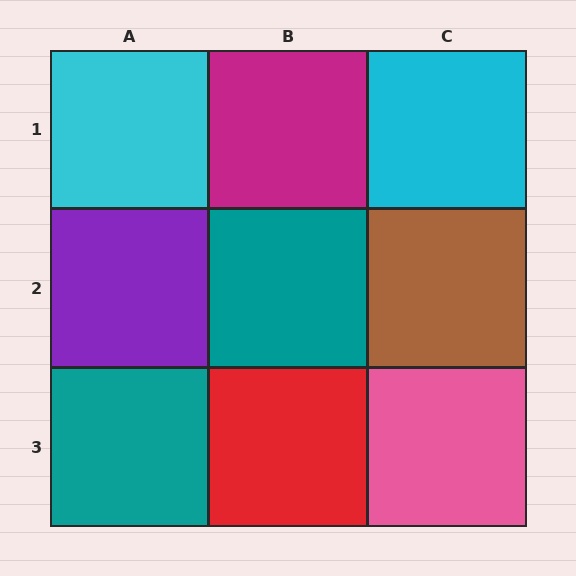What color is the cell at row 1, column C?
Cyan.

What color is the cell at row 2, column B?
Teal.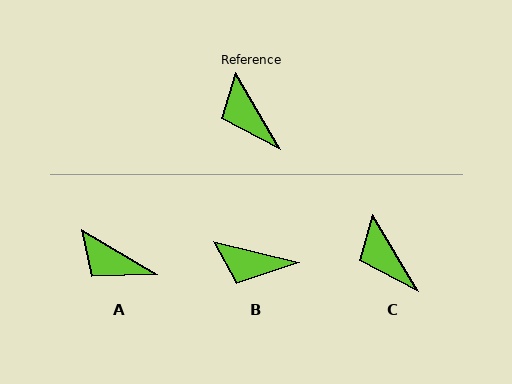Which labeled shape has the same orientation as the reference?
C.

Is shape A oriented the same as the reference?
No, it is off by about 29 degrees.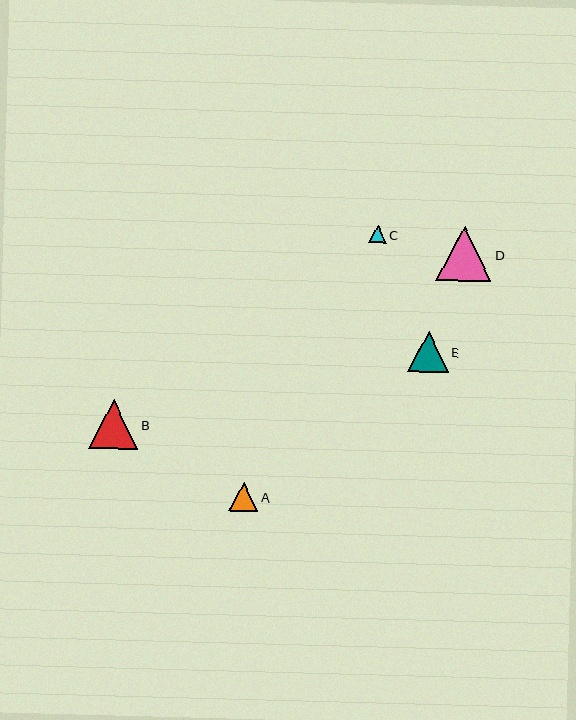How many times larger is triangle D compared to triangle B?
Triangle D is approximately 1.1 times the size of triangle B.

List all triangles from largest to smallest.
From largest to smallest: D, B, E, A, C.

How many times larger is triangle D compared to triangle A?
Triangle D is approximately 1.9 times the size of triangle A.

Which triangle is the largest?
Triangle D is the largest with a size of approximately 55 pixels.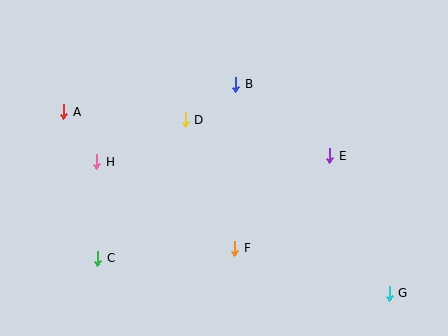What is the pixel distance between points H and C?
The distance between H and C is 96 pixels.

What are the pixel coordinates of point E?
Point E is at (330, 156).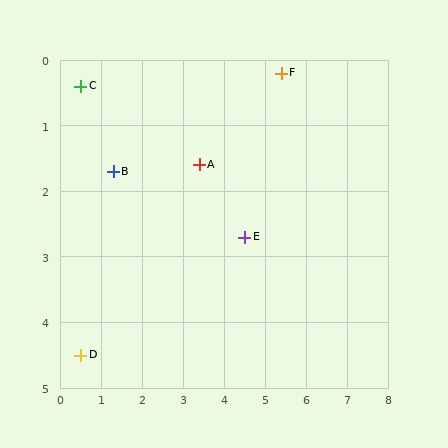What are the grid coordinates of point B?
Point B is at approximately (1.3, 1.7).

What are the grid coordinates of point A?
Point A is at approximately (3.4, 1.6).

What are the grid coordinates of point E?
Point E is at approximately (4.5, 2.7).